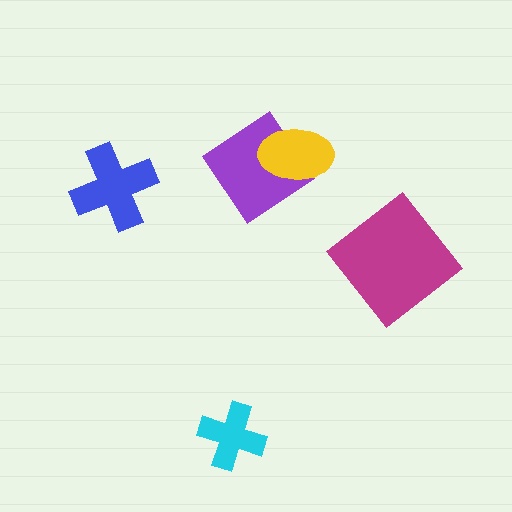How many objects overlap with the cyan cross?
0 objects overlap with the cyan cross.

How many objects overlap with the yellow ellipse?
1 object overlaps with the yellow ellipse.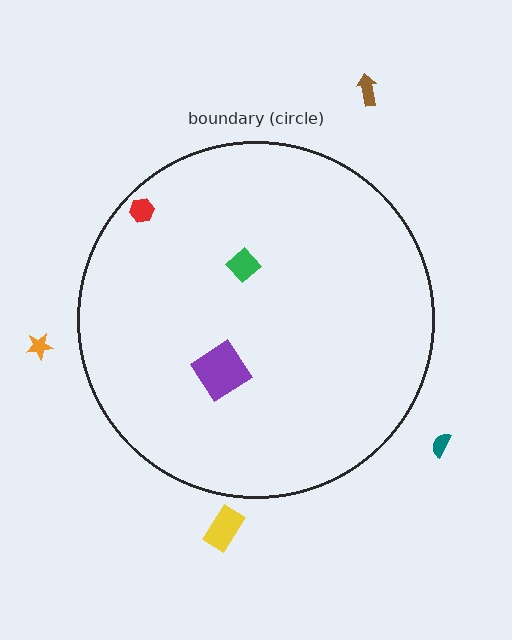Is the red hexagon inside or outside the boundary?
Inside.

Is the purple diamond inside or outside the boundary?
Inside.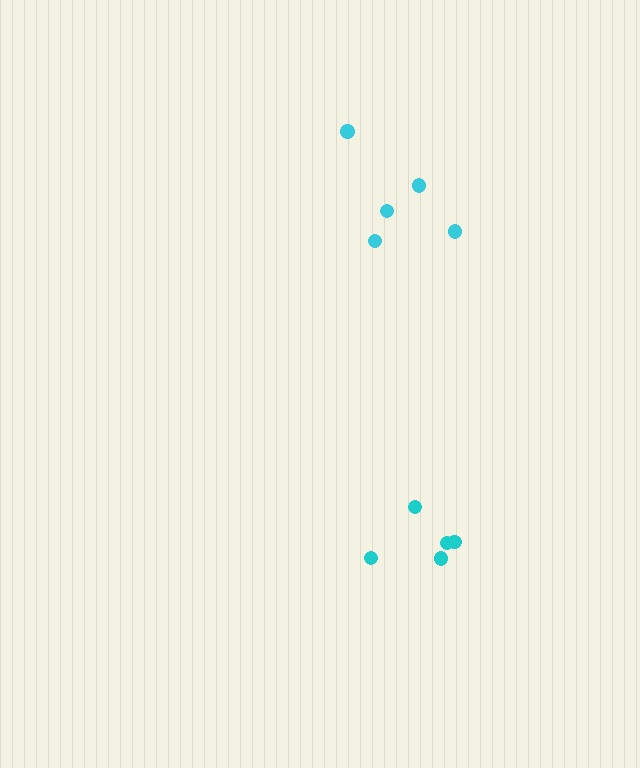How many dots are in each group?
Group 1: 5 dots, Group 2: 5 dots (10 total).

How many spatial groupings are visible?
There are 2 spatial groupings.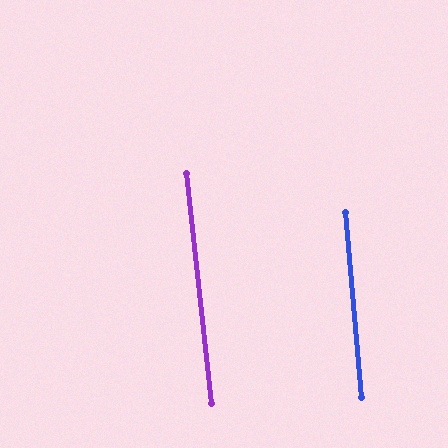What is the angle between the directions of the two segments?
Approximately 1 degree.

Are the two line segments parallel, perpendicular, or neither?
Parallel — their directions differ by only 1.0°.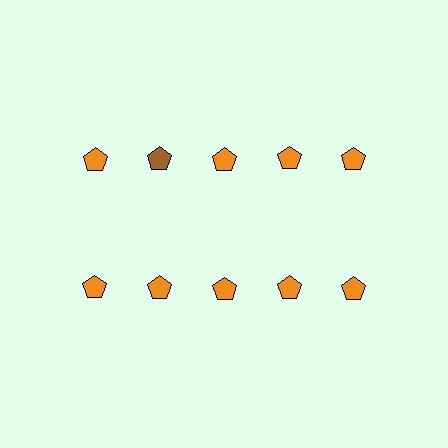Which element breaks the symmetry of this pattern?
The brown pentagon in the top row, second from left column breaks the symmetry. All other shapes are orange pentagons.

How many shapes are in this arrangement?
There are 10 shapes arranged in a grid pattern.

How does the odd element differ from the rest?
It has a different color: brown instead of orange.